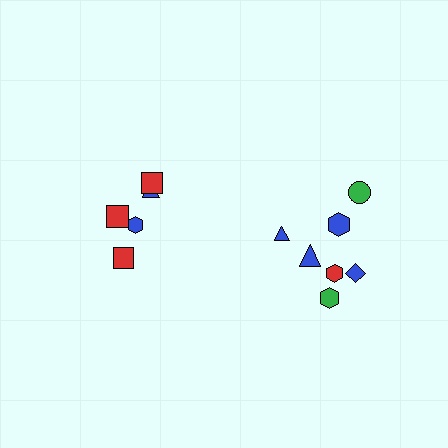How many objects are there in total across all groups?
There are 12 objects.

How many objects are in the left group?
There are 5 objects.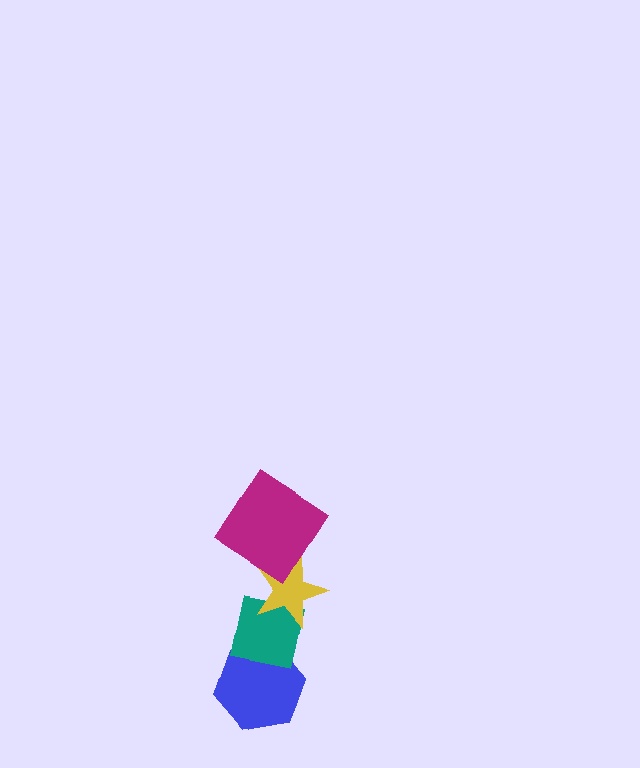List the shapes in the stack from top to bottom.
From top to bottom: the magenta diamond, the yellow star, the teal square, the blue hexagon.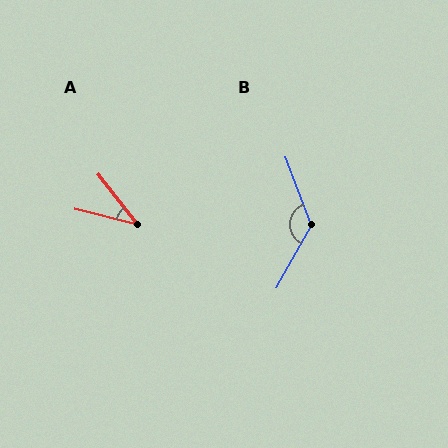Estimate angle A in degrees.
Approximately 38 degrees.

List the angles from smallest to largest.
A (38°), B (130°).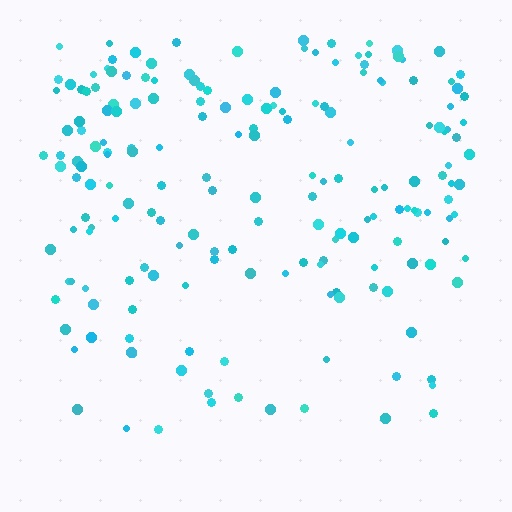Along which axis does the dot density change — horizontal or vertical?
Vertical.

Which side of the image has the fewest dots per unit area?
The bottom.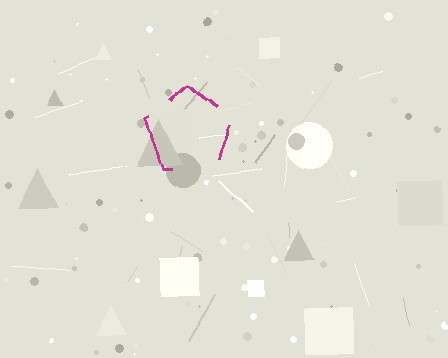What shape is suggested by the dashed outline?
The dashed outline suggests a pentagon.